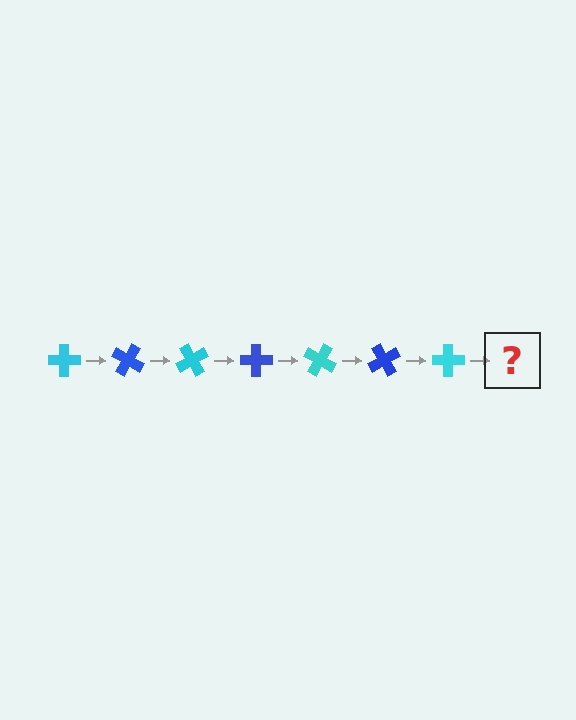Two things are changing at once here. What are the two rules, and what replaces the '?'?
The two rules are that it rotates 30 degrees each step and the color cycles through cyan and blue. The '?' should be a blue cross, rotated 210 degrees from the start.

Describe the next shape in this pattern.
It should be a blue cross, rotated 210 degrees from the start.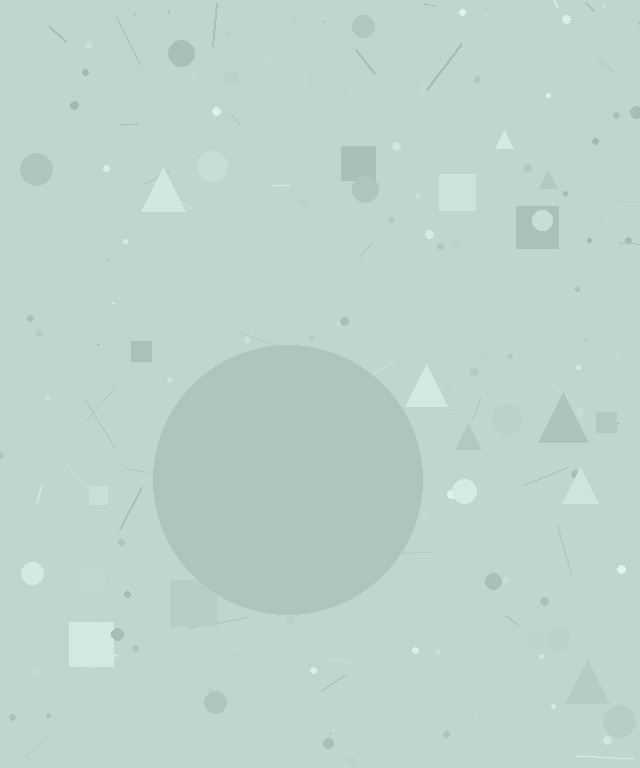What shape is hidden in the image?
A circle is hidden in the image.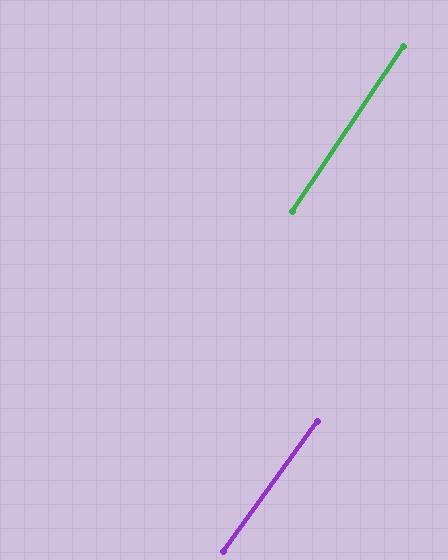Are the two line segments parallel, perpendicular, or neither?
Parallel — their directions differ by only 1.6°.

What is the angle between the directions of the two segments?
Approximately 2 degrees.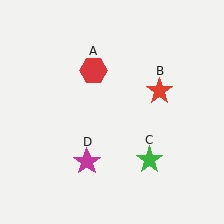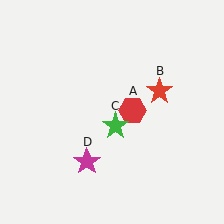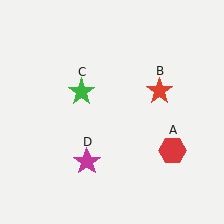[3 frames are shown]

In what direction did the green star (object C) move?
The green star (object C) moved up and to the left.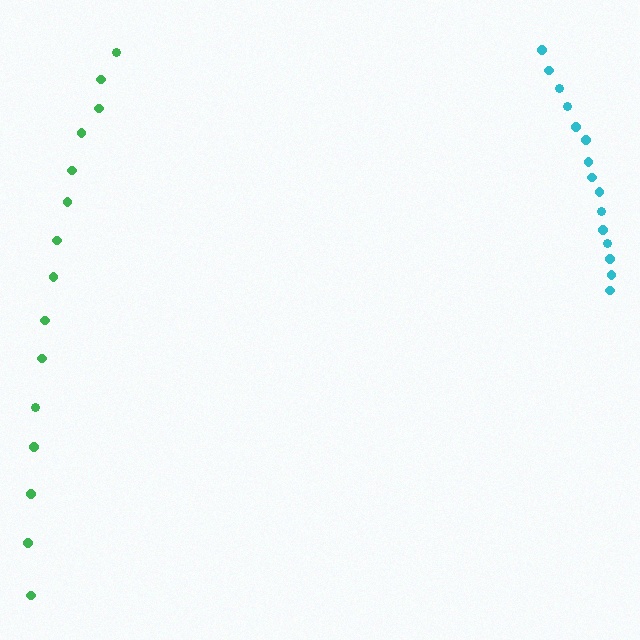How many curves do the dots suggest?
There are 2 distinct paths.